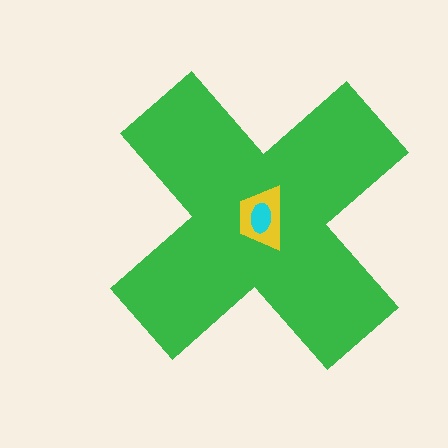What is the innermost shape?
The cyan ellipse.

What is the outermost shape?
The green cross.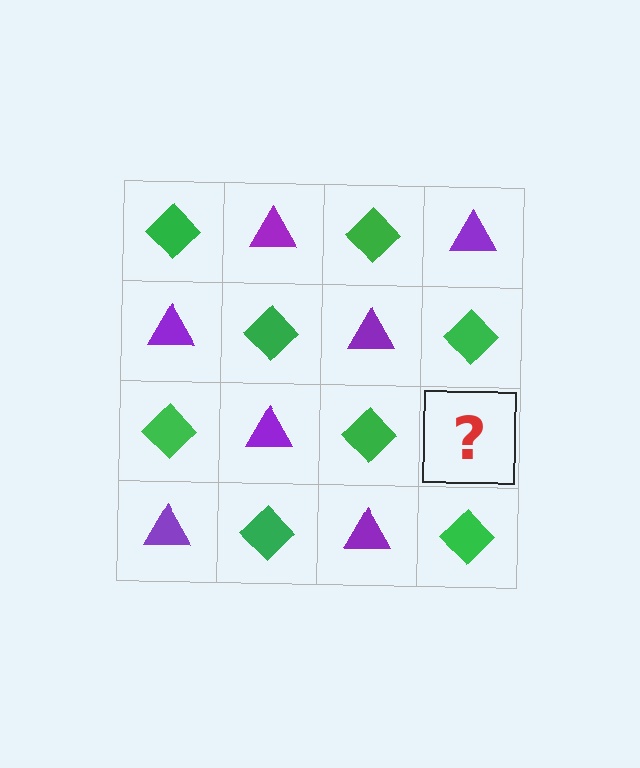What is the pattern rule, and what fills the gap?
The rule is that it alternates green diamond and purple triangle in a checkerboard pattern. The gap should be filled with a purple triangle.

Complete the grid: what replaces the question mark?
The question mark should be replaced with a purple triangle.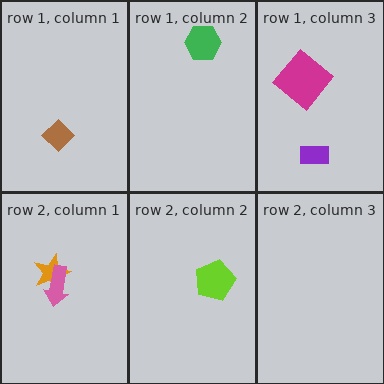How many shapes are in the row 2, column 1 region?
2.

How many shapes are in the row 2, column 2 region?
1.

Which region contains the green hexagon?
The row 1, column 2 region.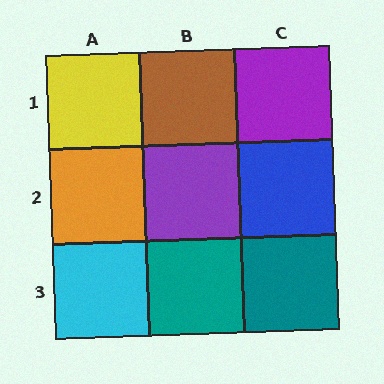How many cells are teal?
2 cells are teal.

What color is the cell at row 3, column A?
Cyan.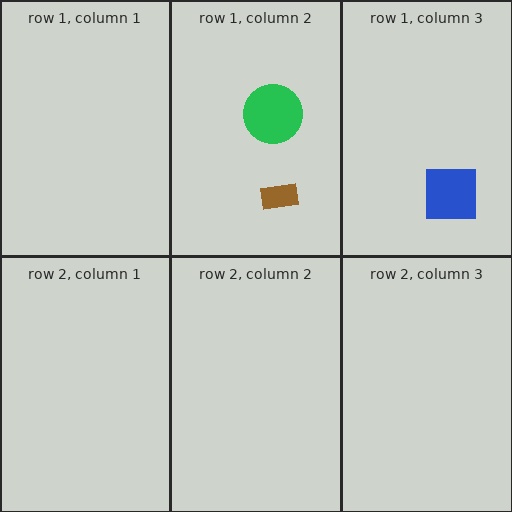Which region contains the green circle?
The row 1, column 2 region.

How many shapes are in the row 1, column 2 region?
2.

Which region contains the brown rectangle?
The row 1, column 2 region.